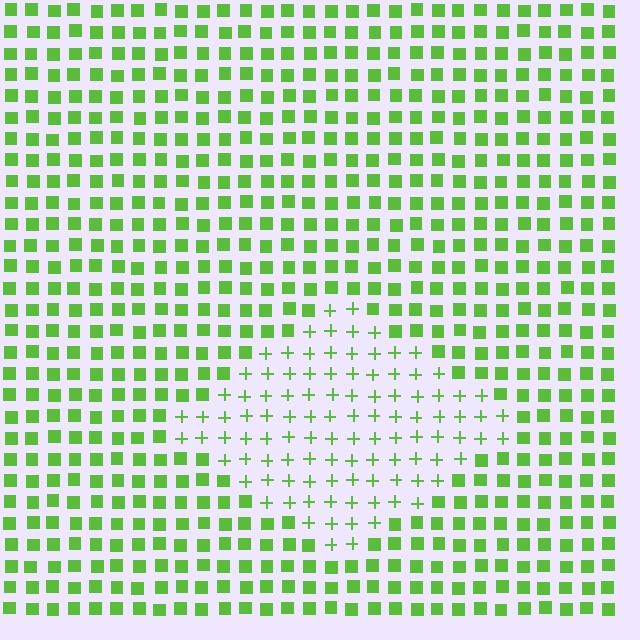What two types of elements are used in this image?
The image uses plus signs inside the diamond region and squares outside it.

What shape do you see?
I see a diamond.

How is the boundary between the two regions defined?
The boundary is defined by a change in element shape: plus signs inside vs. squares outside. All elements share the same color and spacing.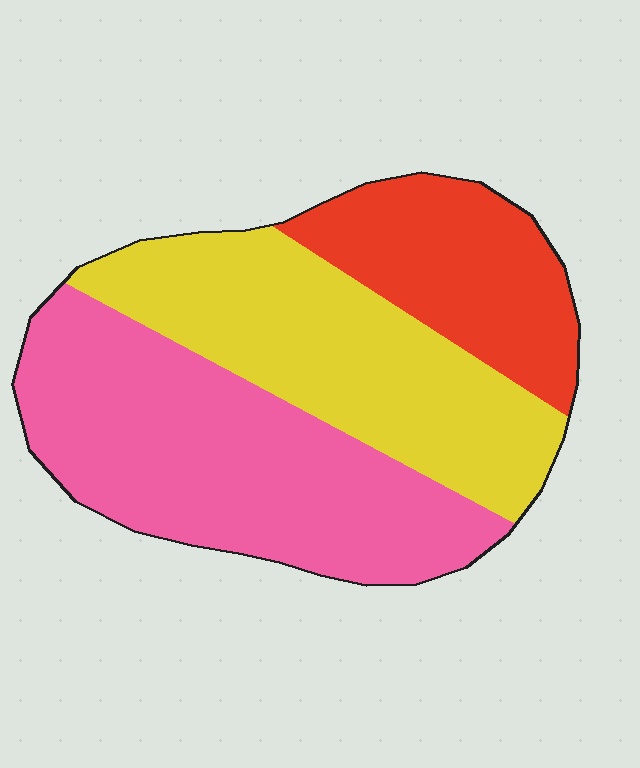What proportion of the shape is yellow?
Yellow takes up about one third (1/3) of the shape.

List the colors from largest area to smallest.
From largest to smallest: pink, yellow, red.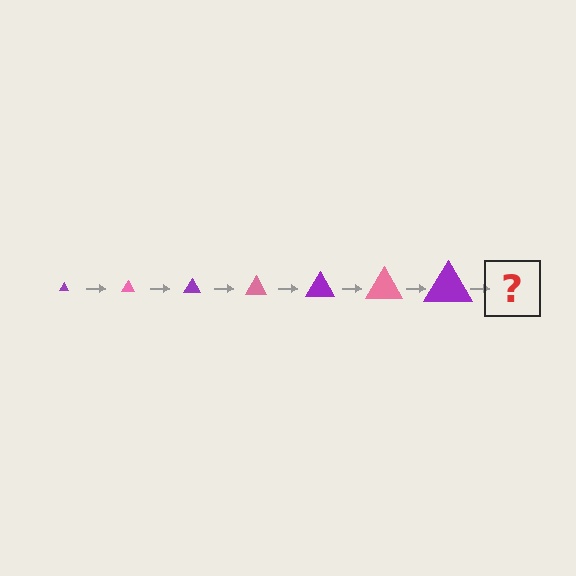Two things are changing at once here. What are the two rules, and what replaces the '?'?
The two rules are that the triangle grows larger each step and the color cycles through purple and pink. The '?' should be a pink triangle, larger than the previous one.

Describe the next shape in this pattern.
It should be a pink triangle, larger than the previous one.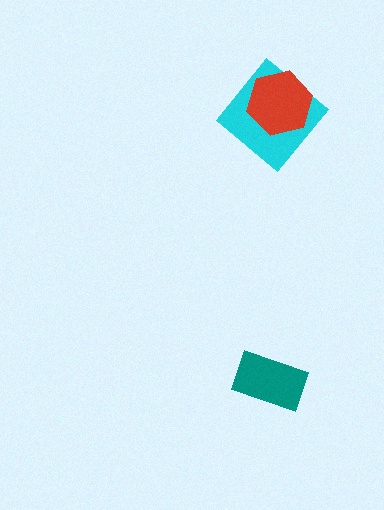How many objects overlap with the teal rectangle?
0 objects overlap with the teal rectangle.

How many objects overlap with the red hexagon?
1 object overlaps with the red hexagon.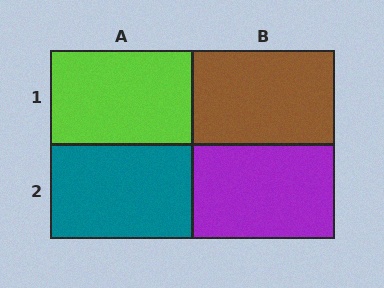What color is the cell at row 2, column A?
Teal.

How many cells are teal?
1 cell is teal.